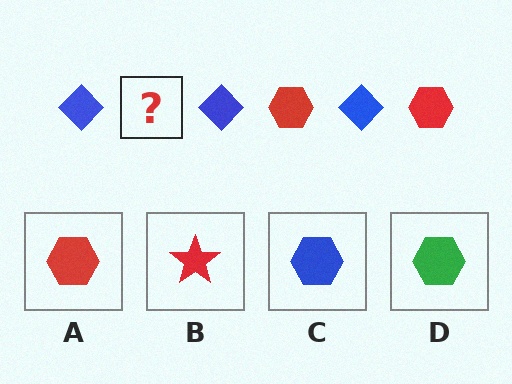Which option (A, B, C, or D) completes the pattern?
A.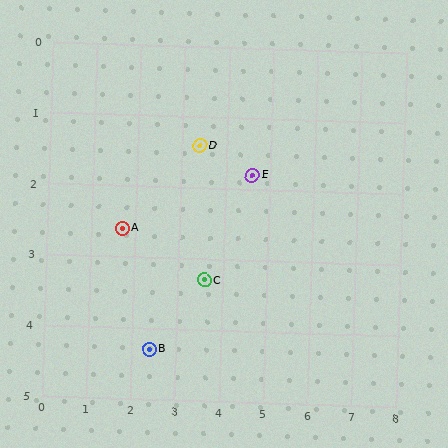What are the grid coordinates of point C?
Point C is at approximately (3.6, 3.3).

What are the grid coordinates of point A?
Point A is at approximately (1.7, 2.6).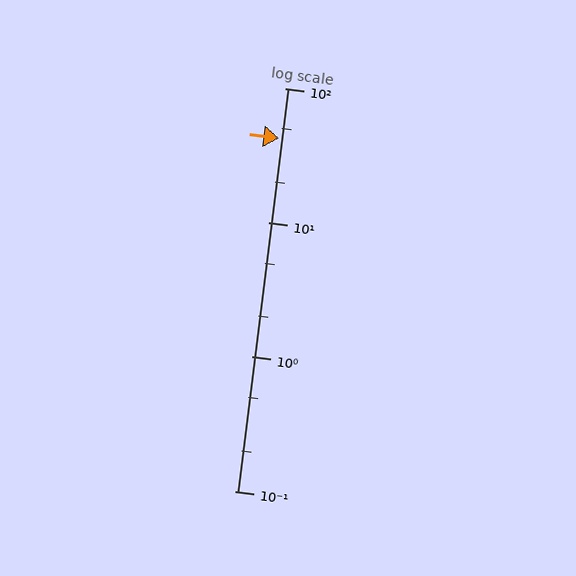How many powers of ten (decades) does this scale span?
The scale spans 3 decades, from 0.1 to 100.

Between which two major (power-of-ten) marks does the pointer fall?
The pointer is between 10 and 100.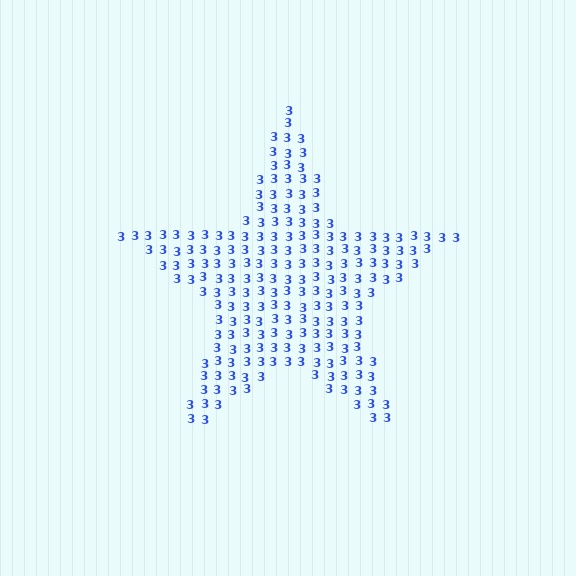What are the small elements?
The small elements are digit 3's.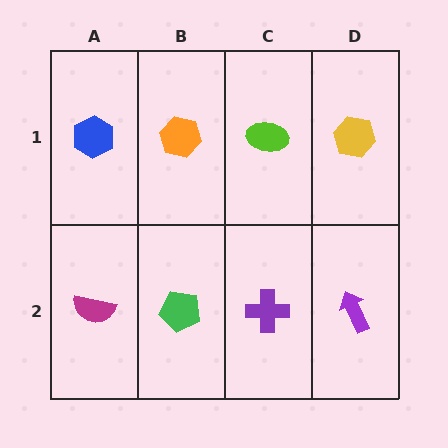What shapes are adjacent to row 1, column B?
A green pentagon (row 2, column B), a blue hexagon (row 1, column A), a lime ellipse (row 1, column C).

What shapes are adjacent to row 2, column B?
An orange hexagon (row 1, column B), a magenta semicircle (row 2, column A), a purple cross (row 2, column C).